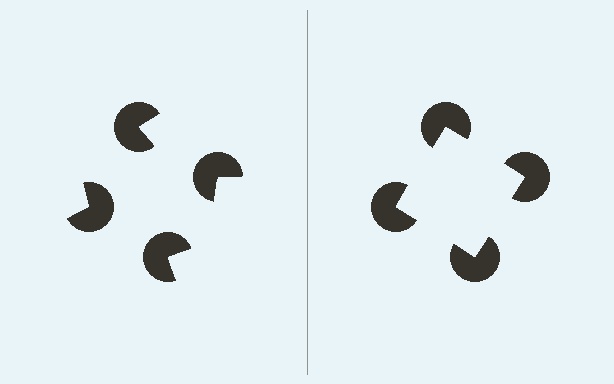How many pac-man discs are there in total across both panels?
8 — 4 on each side.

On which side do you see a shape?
An illusory square appears on the right side. On the left side the wedge cuts are rotated, so no coherent shape forms.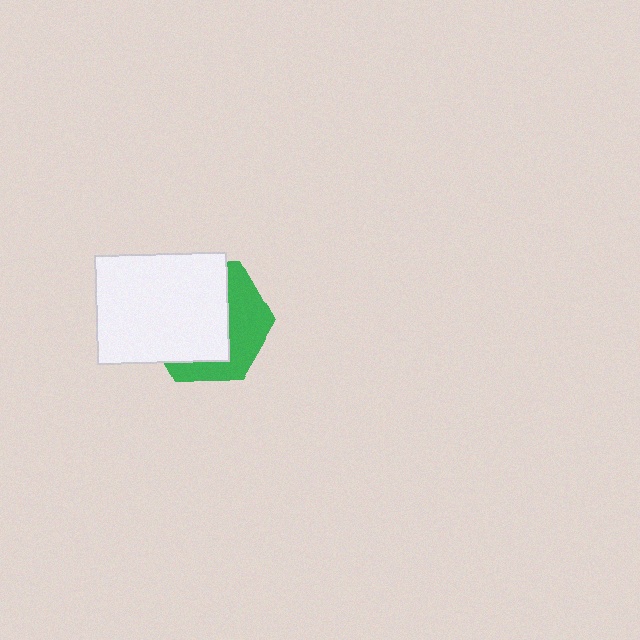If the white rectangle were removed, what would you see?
You would see the complete green hexagon.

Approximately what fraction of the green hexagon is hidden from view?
Roughly 62% of the green hexagon is hidden behind the white rectangle.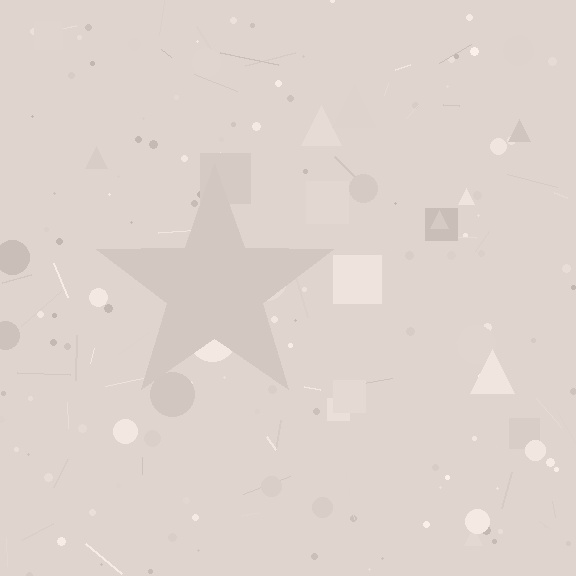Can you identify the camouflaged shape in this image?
The camouflaged shape is a star.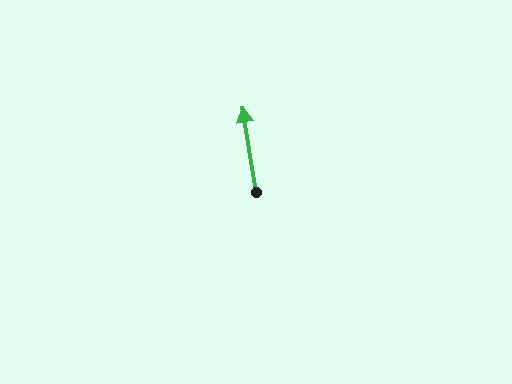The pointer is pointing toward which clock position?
Roughly 12 o'clock.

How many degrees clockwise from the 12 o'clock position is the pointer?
Approximately 351 degrees.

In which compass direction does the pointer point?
North.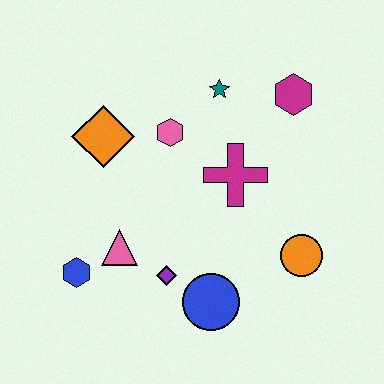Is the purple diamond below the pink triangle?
Yes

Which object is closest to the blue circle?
The purple diamond is closest to the blue circle.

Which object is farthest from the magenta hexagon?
The blue hexagon is farthest from the magenta hexagon.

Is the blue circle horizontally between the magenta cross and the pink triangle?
Yes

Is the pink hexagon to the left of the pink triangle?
No